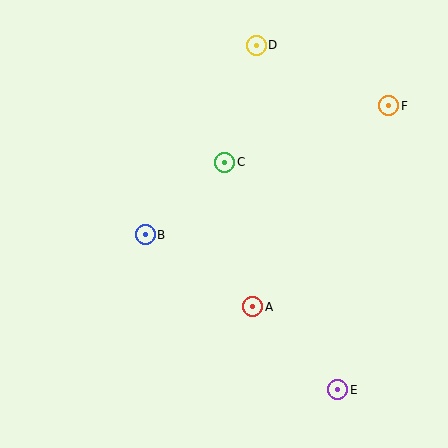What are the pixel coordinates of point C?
Point C is at (225, 162).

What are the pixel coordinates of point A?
Point A is at (253, 307).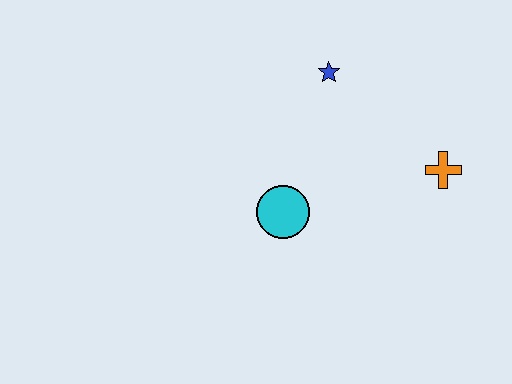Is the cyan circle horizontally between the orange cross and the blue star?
No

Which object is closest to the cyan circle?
The blue star is closest to the cyan circle.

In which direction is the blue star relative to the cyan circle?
The blue star is above the cyan circle.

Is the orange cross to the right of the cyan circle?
Yes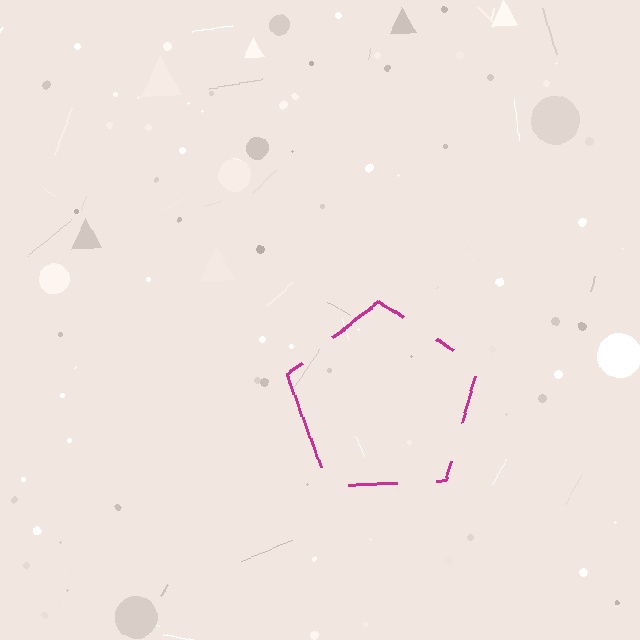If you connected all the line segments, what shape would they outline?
They would outline a pentagon.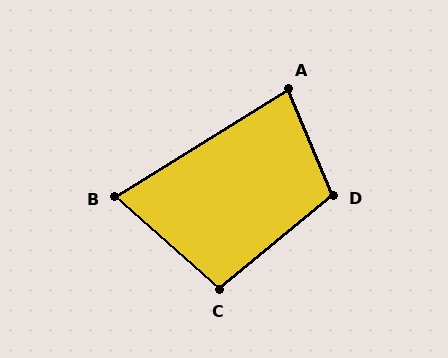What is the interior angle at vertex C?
Approximately 99 degrees (obtuse).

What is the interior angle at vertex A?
Approximately 81 degrees (acute).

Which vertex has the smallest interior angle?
B, at approximately 73 degrees.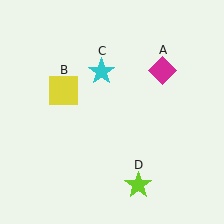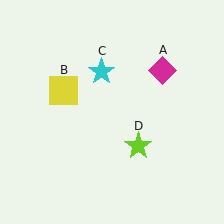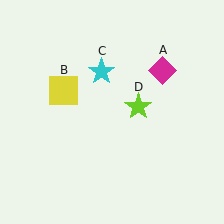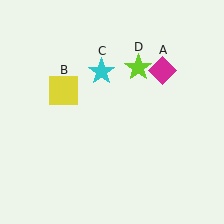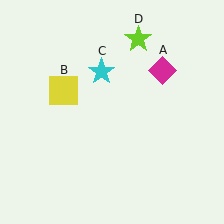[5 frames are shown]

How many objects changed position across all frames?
1 object changed position: lime star (object D).